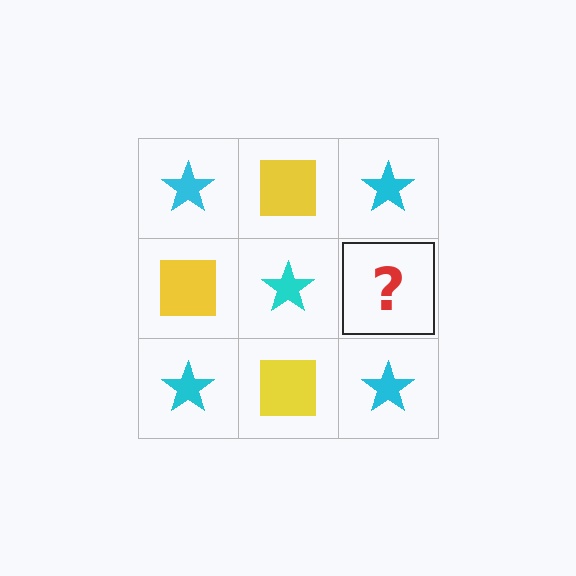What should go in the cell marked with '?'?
The missing cell should contain a yellow square.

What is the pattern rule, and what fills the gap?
The rule is that it alternates cyan star and yellow square in a checkerboard pattern. The gap should be filled with a yellow square.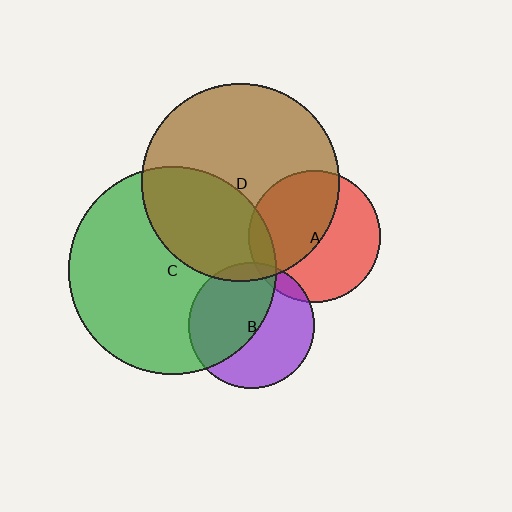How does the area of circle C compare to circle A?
Approximately 2.5 times.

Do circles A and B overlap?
Yes.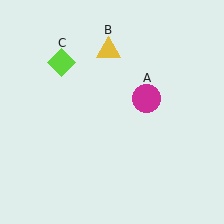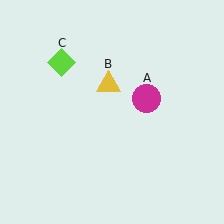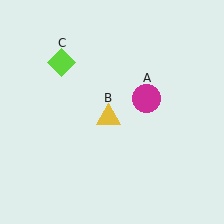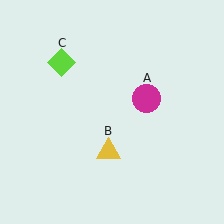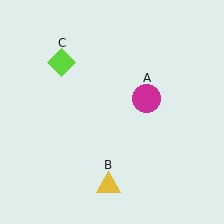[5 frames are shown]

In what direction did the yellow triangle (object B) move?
The yellow triangle (object B) moved down.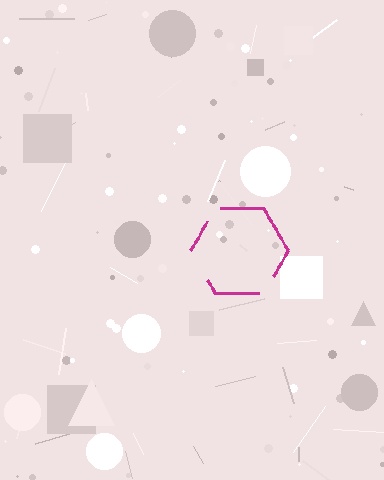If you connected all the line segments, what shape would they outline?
They would outline a hexagon.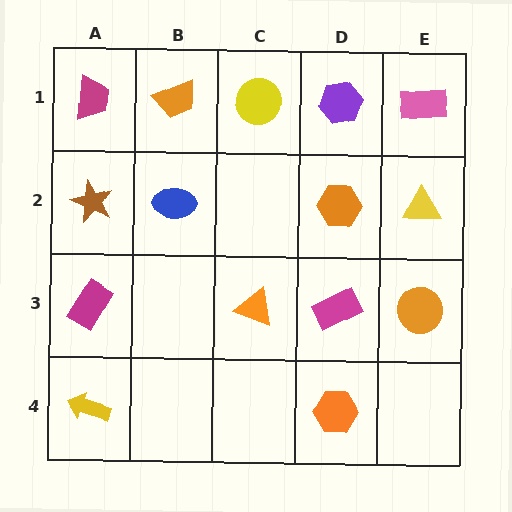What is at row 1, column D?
A purple hexagon.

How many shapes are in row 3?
4 shapes.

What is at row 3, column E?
An orange circle.